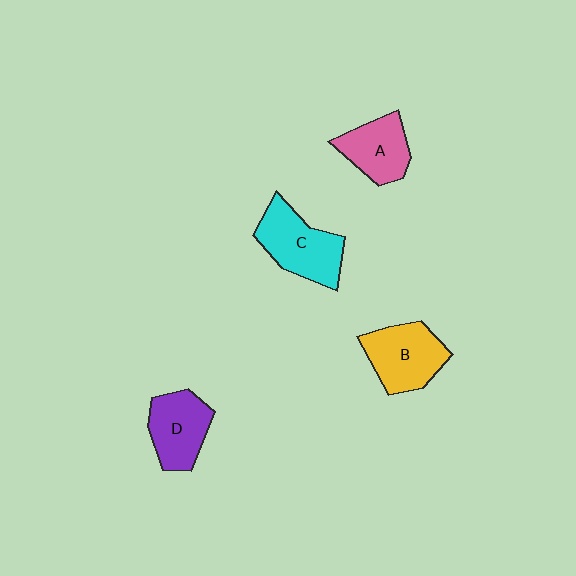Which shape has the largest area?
Shape C (cyan).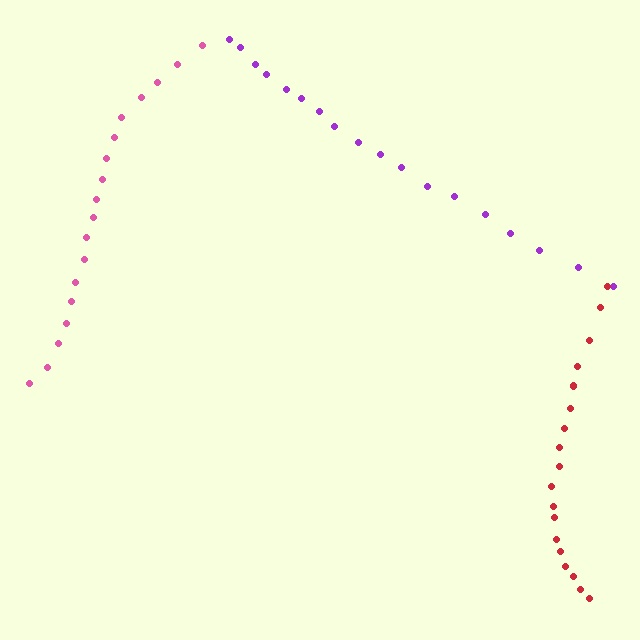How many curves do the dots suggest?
There are 3 distinct paths.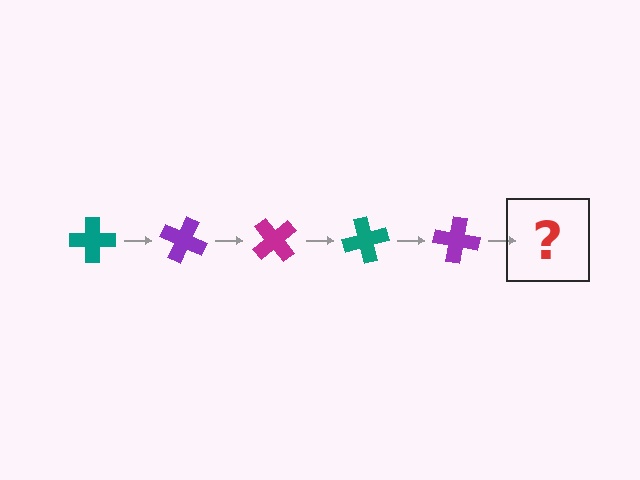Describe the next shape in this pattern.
It should be a magenta cross, rotated 125 degrees from the start.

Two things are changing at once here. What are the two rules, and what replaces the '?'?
The two rules are that it rotates 25 degrees each step and the color cycles through teal, purple, and magenta. The '?' should be a magenta cross, rotated 125 degrees from the start.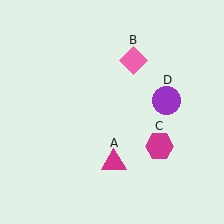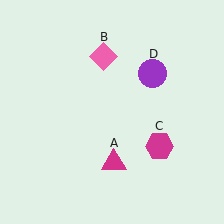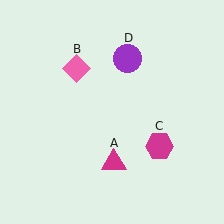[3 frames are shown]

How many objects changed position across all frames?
2 objects changed position: pink diamond (object B), purple circle (object D).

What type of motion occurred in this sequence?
The pink diamond (object B), purple circle (object D) rotated counterclockwise around the center of the scene.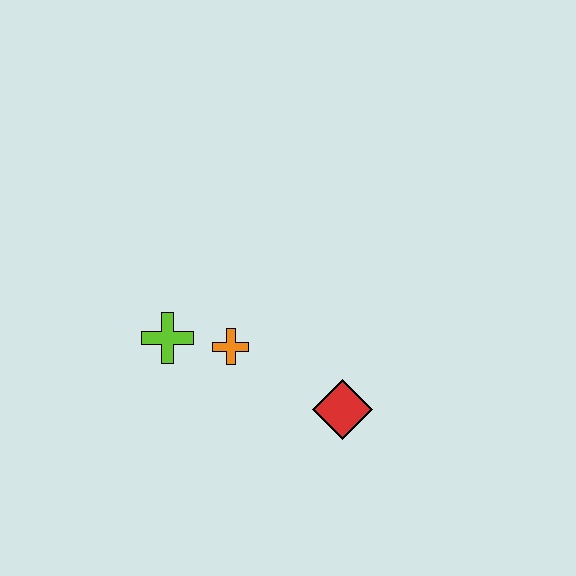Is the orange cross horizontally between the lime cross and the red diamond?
Yes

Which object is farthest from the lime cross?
The red diamond is farthest from the lime cross.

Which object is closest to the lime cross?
The orange cross is closest to the lime cross.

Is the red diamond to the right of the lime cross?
Yes